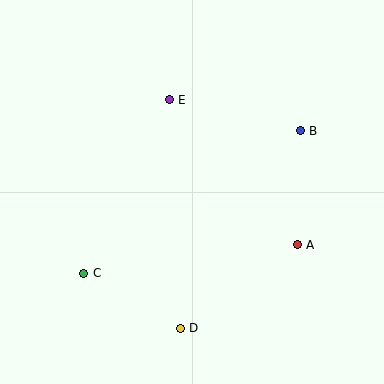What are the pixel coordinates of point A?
Point A is at (297, 245).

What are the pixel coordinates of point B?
Point B is at (300, 131).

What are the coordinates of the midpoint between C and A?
The midpoint between C and A is at (190, 259).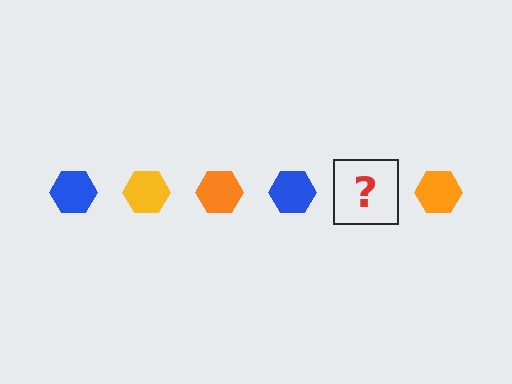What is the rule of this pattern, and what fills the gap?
The rule is that the pattern cycles through blue, yellow, orange hexagons. The gap should be filled with a yellow hexagon.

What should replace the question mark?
The question mark should be replaced with a yellow hexagon.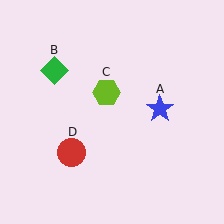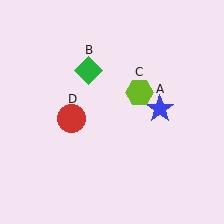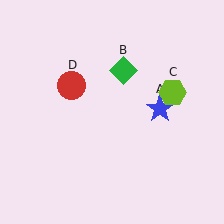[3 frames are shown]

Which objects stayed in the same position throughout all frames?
Blue star (object A) remained stationary.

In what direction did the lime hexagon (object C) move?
The lime hexagon (object C) moved right.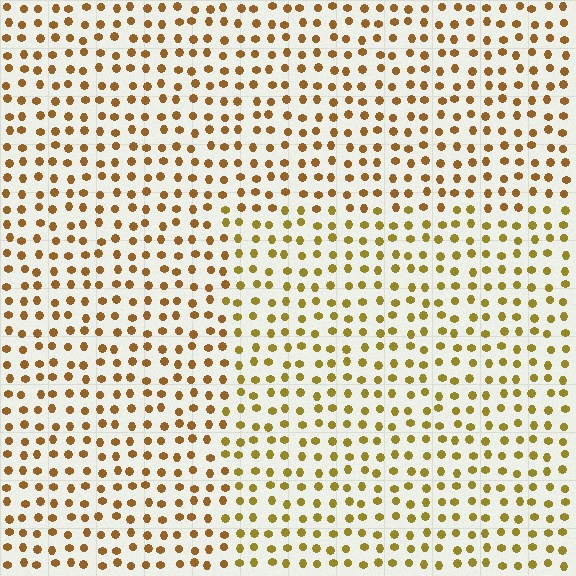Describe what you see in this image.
The image is filled with small brown elements in a uniform arrangement. A rectangle-shaped region is visible where the elements are tinted to a slightly different hue, forming a subtle color boundary.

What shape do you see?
I see a rectangle.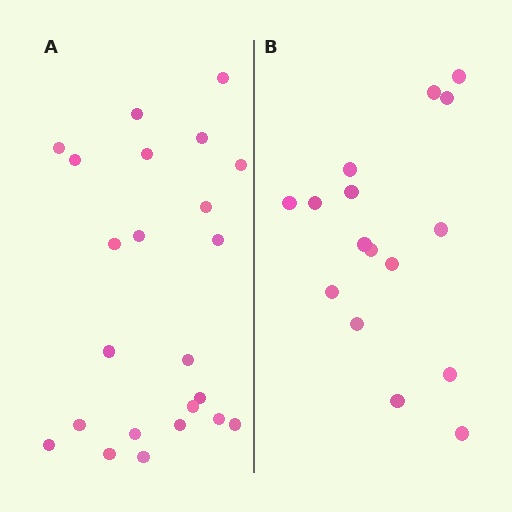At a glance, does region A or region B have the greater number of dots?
Region A (the left region) has more dots.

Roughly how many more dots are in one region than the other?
Region A has roughly 8 or so more dots than region B.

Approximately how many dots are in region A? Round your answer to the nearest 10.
About 20 dots. (The exact count is 23, which rounds to 20.)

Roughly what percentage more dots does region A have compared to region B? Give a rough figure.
About 45% more.